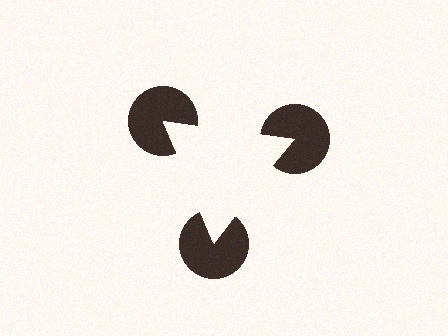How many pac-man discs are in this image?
There are 3 — one at each vertex of the illusory triangle.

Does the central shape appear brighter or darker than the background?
It typically appears slightly brighter than the background, even though no actual brightness change is drawn.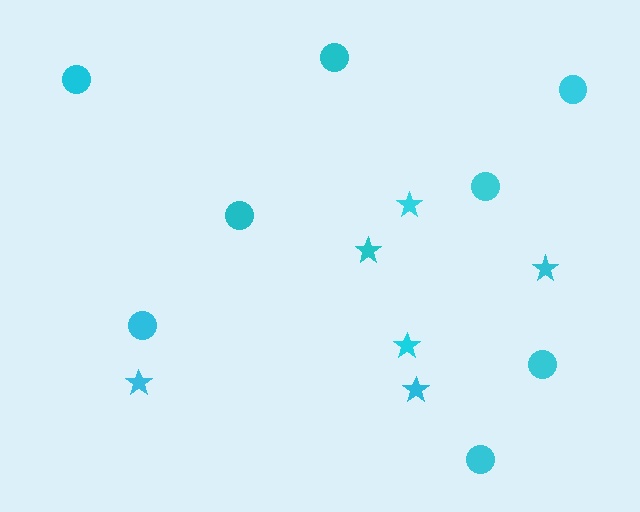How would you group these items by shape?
There are 2 groups: one group of circles (8) and one group of stars (6).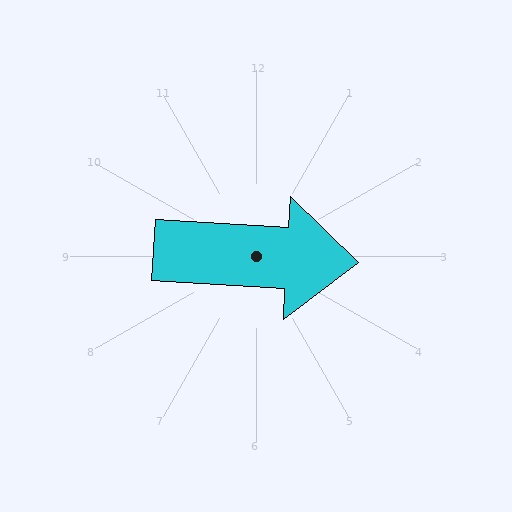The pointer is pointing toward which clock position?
Roughly 3 o'clock.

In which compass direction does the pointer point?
East.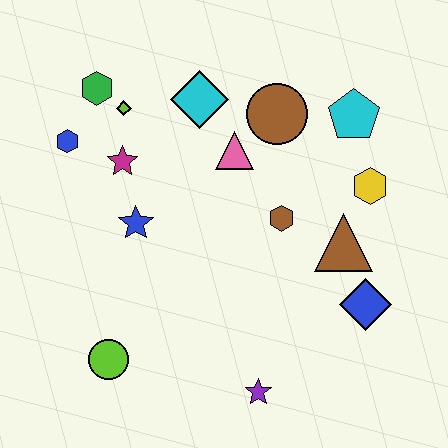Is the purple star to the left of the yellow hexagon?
Yes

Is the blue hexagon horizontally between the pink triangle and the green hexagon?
No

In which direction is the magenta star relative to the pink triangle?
The magenta star is to the left of the pink triangle.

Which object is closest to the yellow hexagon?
The brown triangle is closest to the yellow hexagon.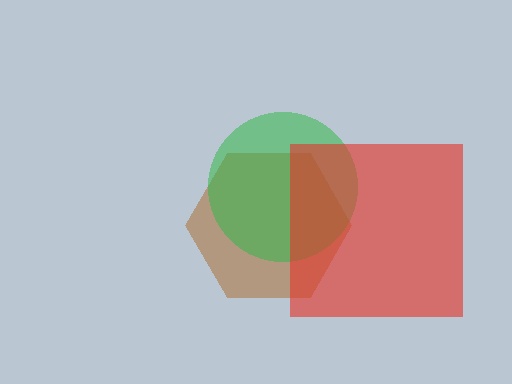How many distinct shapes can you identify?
There are 3 distinct shapes: a brown hexagon, a green circle, a red square.